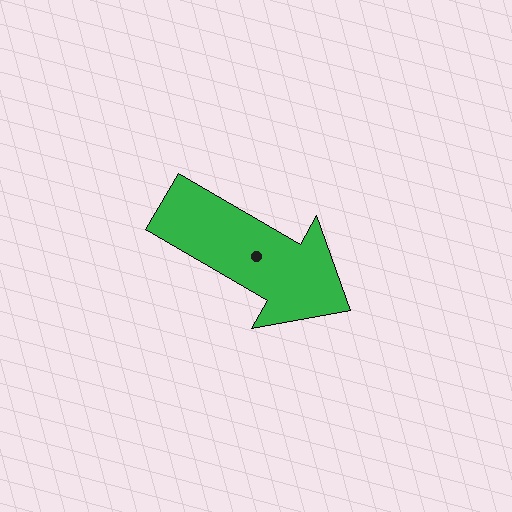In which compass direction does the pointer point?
Southeast.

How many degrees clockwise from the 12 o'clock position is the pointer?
Approximately 120 degrees.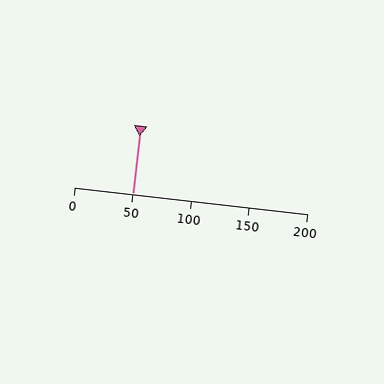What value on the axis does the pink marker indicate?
The marker indicates approximately 50.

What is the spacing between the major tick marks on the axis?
The major ticks are spaced 50 apart.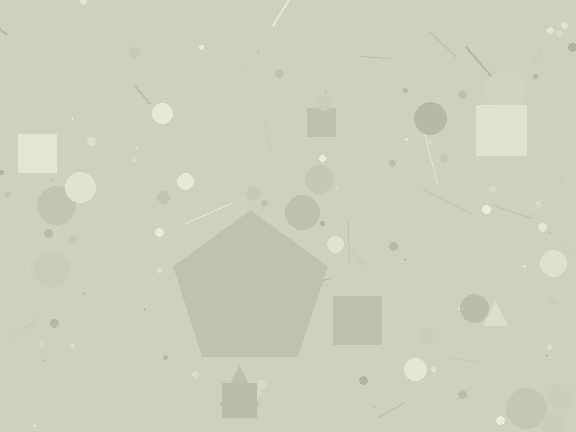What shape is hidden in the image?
A pentagon is hidden in the image.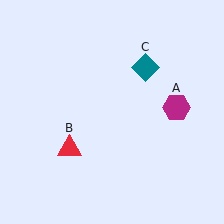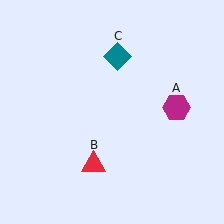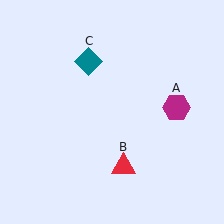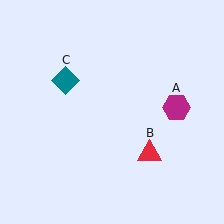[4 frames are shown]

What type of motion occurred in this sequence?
The red triangle (object B), teal diamond (object C) rotated counterclockwise around the center of the scene.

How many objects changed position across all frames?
2 objects changed position: red triangle (object B), teal diamond (object C).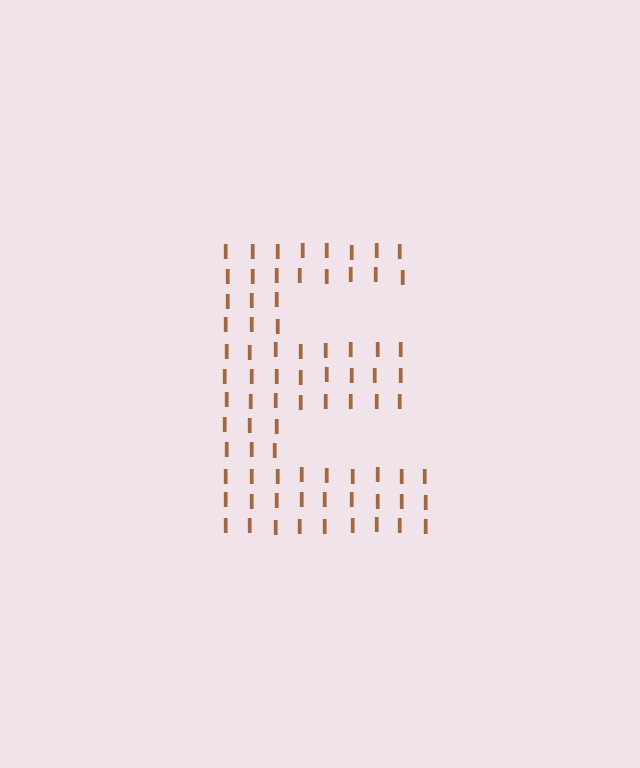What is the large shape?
The large shape is the letter E.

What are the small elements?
The small elements are letter I's.